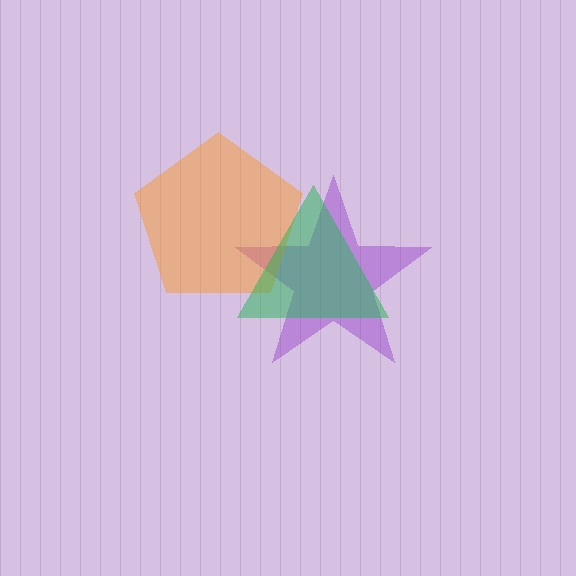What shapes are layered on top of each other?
The layered shapes are: a purple star, an orange pentagon, a green triangle.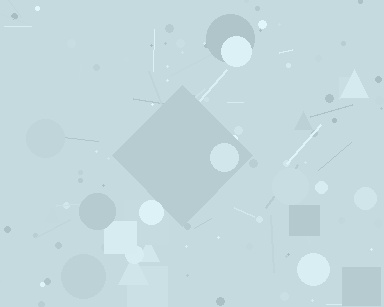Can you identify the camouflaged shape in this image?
The camouflaged shape is a diamond.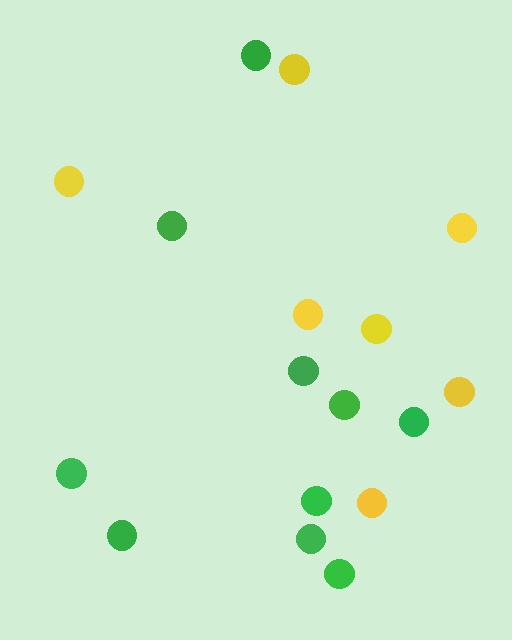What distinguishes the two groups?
There are 2 groups: one group of green circles (10) and one group of yellow circles (7).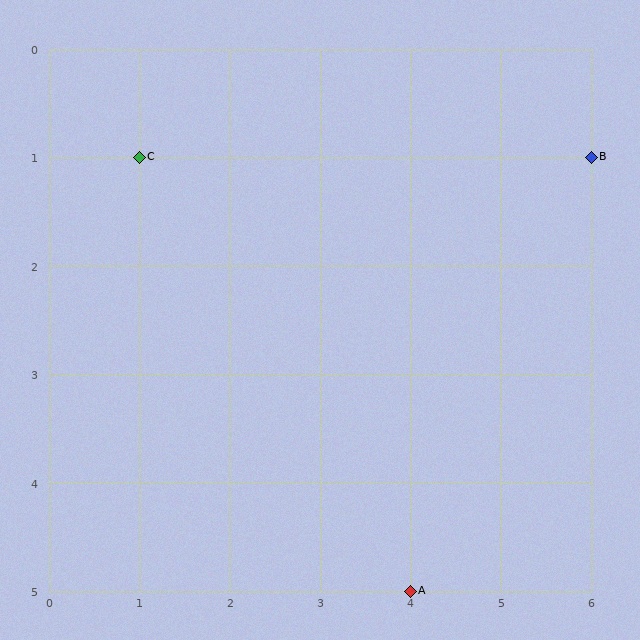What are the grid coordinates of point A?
Point A is at grid coordinates (4, 5).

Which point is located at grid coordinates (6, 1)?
Point B is at (6, 1).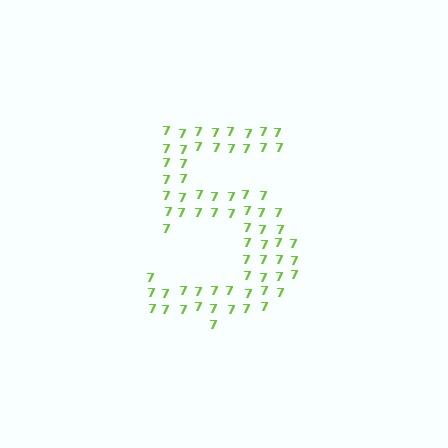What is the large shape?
The large shape is the digit 5.